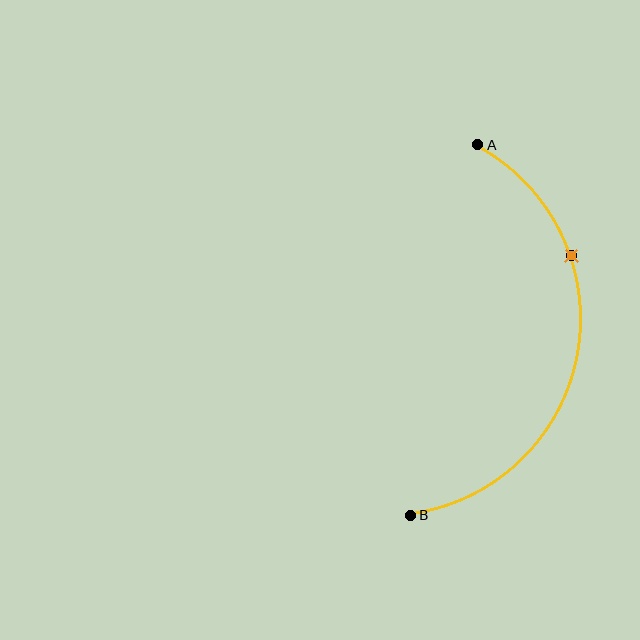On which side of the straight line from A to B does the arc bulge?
The arc bulges to the right of the straight line connecting A and B.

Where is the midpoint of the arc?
The arc midpoint is the point on the curve farthest from the straight line joining A and B. It sits to the right of that line.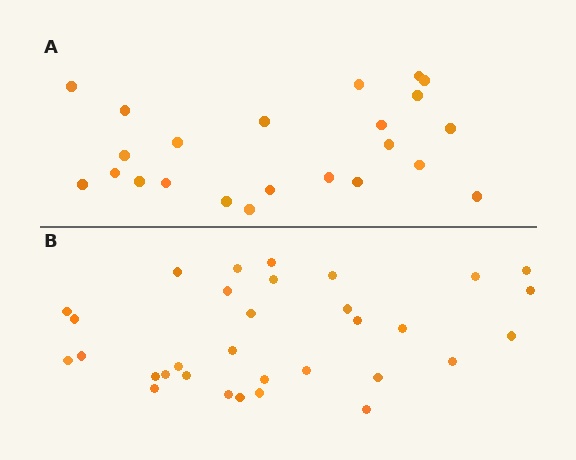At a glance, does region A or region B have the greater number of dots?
Region B (the bottom region) has more dots.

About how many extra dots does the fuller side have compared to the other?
Region B has roughly 8 or so more dots than region A.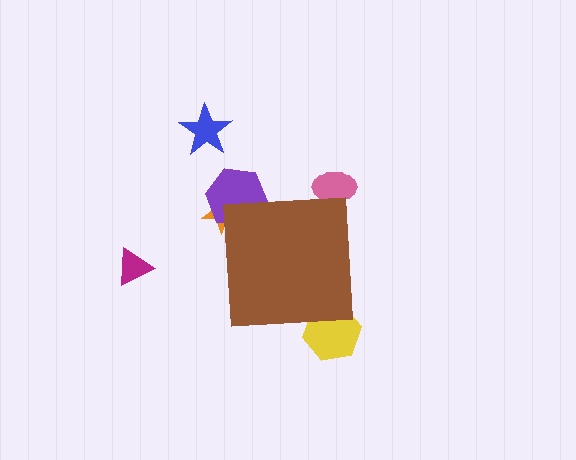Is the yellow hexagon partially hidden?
Yes, the yellow hexagon is partially hidden behind the brown square.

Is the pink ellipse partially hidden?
Yes, the pink ellipse is partially hidden behind the brown square.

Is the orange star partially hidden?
Yes, the orange star is partially hidden behind the brown square.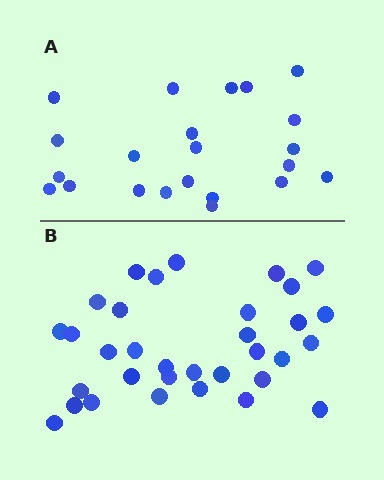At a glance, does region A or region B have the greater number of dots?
Region B (the bottom region) has more dots.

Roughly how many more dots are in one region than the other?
Region B has roughly 12 or so more dots than region A.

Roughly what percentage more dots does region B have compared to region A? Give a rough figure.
About 50% more.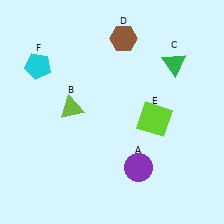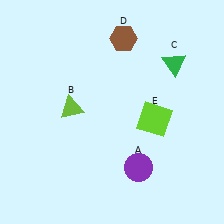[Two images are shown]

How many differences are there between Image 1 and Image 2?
There is 1 difference between the two images.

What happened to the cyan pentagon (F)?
The cyan pentagon (F) was removed in Image 2. It was in the top-left area of Image 1.